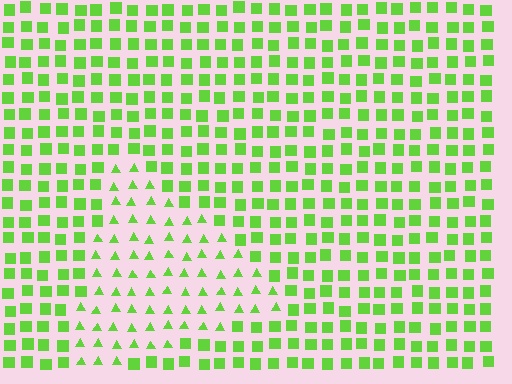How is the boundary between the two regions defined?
The boundary is defined by a change in element shape: triangles inside vs. squares outside. All elements share the same color and spacing.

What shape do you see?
I see a triangle.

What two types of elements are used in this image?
The image uses triangles inside the triangle region and squares outside it.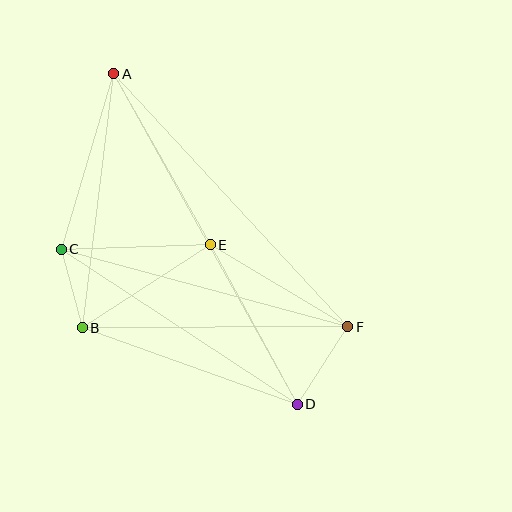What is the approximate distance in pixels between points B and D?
The distance between B and D is approximately 228 pixels.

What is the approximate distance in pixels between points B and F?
The distance between B and F is approximately 265 pixels.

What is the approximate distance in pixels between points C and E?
The distance between C and E is approximately 149 pixels.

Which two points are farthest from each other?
Points A and D are farthest from each other.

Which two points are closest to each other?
Points B and C are closest to each other.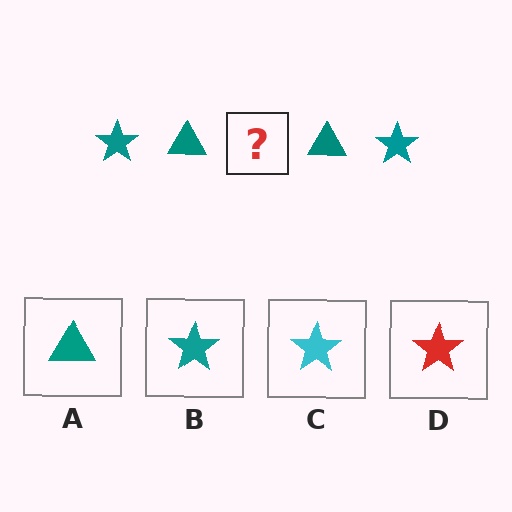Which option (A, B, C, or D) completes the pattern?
B.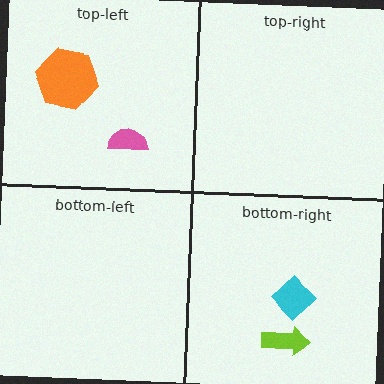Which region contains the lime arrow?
The bottom-right region.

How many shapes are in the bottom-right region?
2.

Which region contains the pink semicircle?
The top-left region.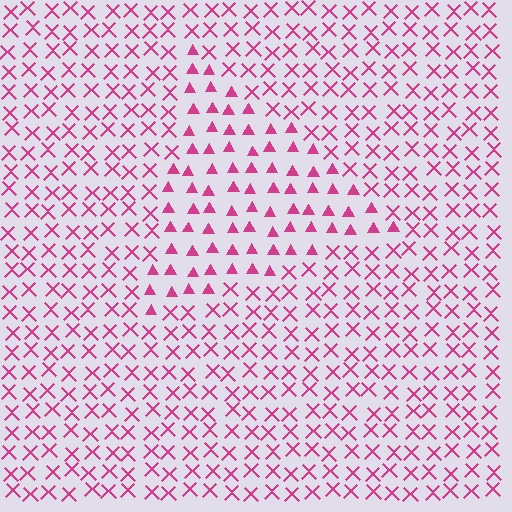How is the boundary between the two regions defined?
The boundary is defined by a change in element shape: triangles inside vs. X marks outside. All elements share the same color and spacing.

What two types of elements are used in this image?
The image uses triangles inside the triangle region and X marks outside it.